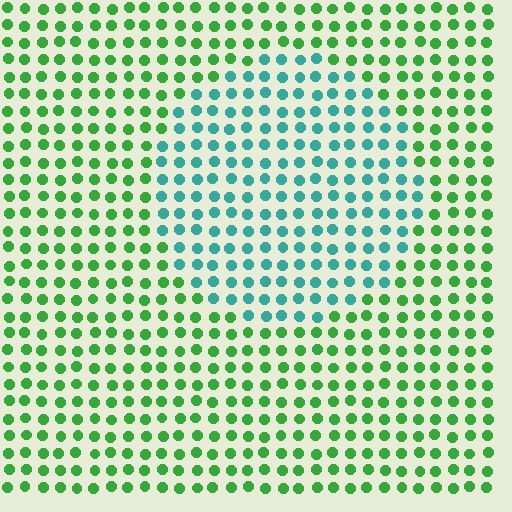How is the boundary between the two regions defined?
The boundary is defined purely by a slight shift in hue (about 51 degrees). Spacing, size, and orientation are identical on both sides.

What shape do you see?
I see a circle.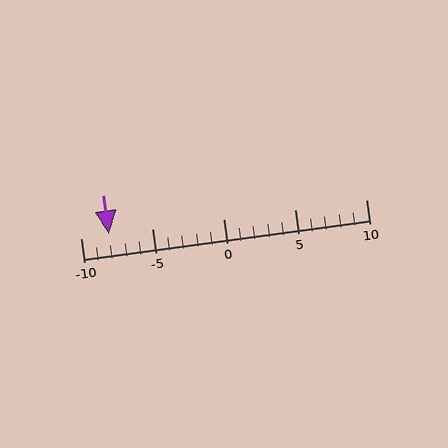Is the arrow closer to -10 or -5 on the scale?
The arrow is closer to -10.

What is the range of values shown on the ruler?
The ruler shows values from -10 to 10.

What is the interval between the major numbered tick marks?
The major tick marks are spaced 5 units apart.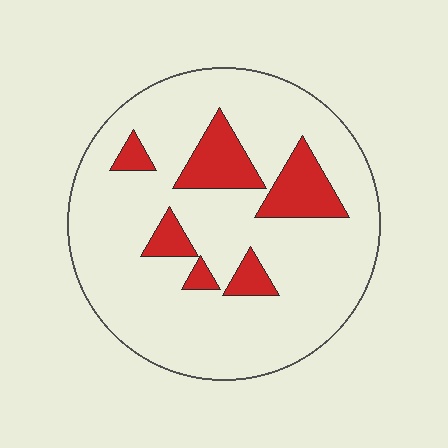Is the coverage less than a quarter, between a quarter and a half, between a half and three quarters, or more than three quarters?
Less than a quarter.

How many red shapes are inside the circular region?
6.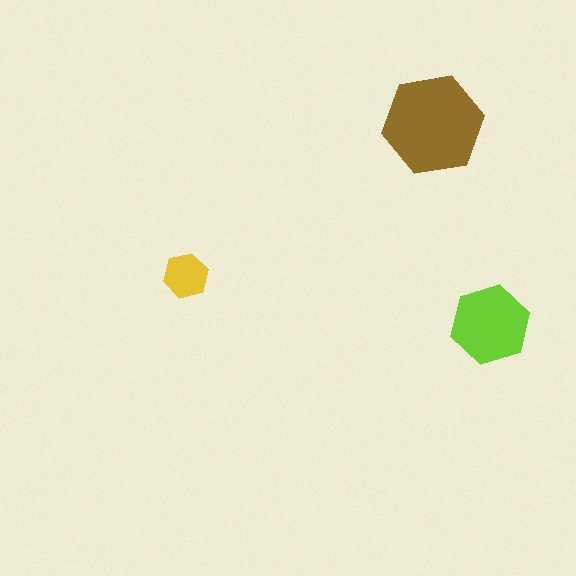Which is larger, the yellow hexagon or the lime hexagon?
The lime one.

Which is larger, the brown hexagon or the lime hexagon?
The brown one.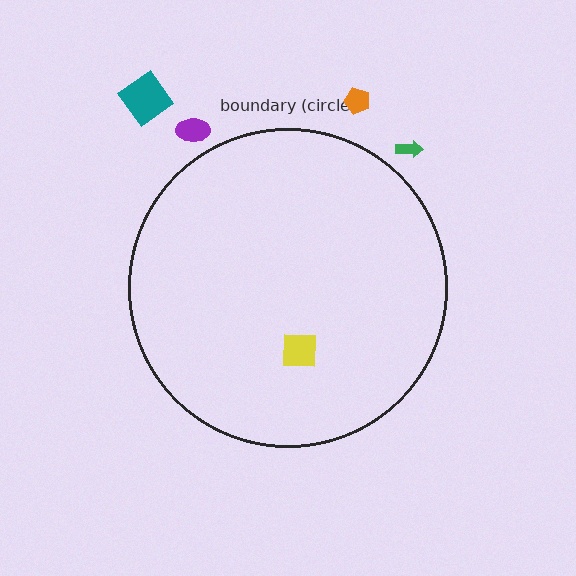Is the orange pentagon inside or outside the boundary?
Outside.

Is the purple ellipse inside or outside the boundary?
Outside.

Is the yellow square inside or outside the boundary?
Inside.